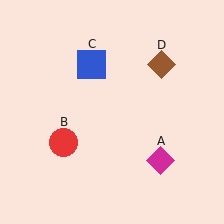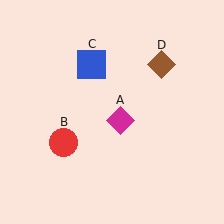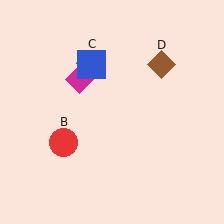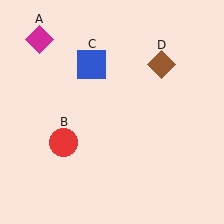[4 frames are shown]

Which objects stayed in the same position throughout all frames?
Red circle (object B) and blue square (object C) and brown diamond (object D) remained stationary.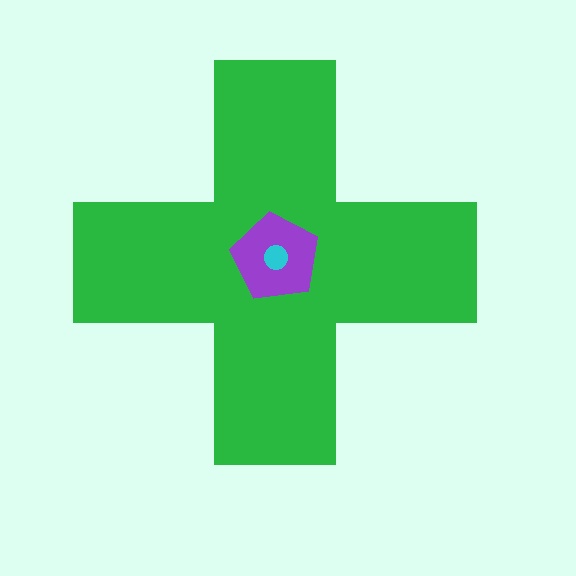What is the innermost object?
The cyan circle.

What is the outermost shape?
The green cross.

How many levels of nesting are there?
3.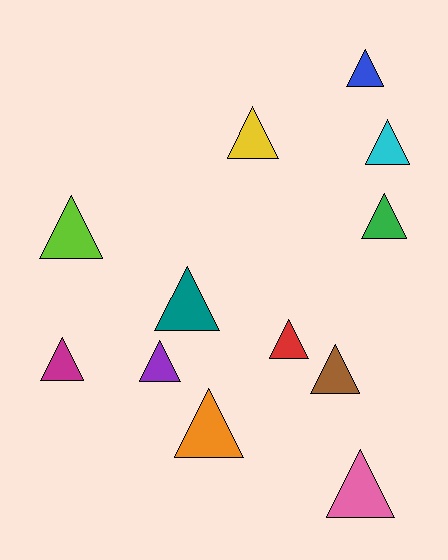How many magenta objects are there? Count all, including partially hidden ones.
There is 1 magenta object.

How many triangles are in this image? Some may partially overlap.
There are 12 triangles.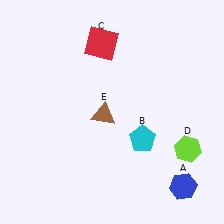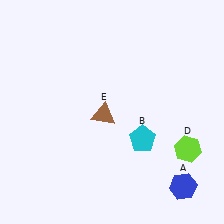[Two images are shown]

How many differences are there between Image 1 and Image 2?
There is 1 difference between the two images.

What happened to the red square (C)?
The red square (C) was removed in Image 2. It was in the top-left area of Image 1.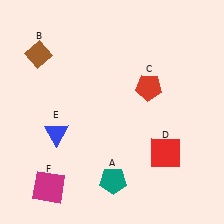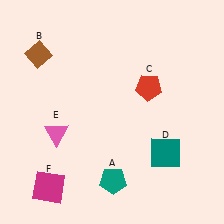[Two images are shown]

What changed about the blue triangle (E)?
In Image 1, E is blue. In Image 2, it changed to pink.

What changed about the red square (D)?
In Image 1, D is red. In Image 2, it changed to teal.